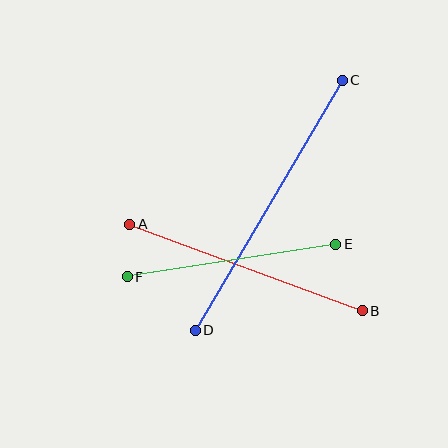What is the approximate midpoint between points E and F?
The midpoint is at approximately (231, 260) pixels.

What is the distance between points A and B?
The distance is approximately 248 pixels.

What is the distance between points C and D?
The distance is approximately 290 pixels.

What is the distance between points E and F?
The distance is approximately 211 pixels.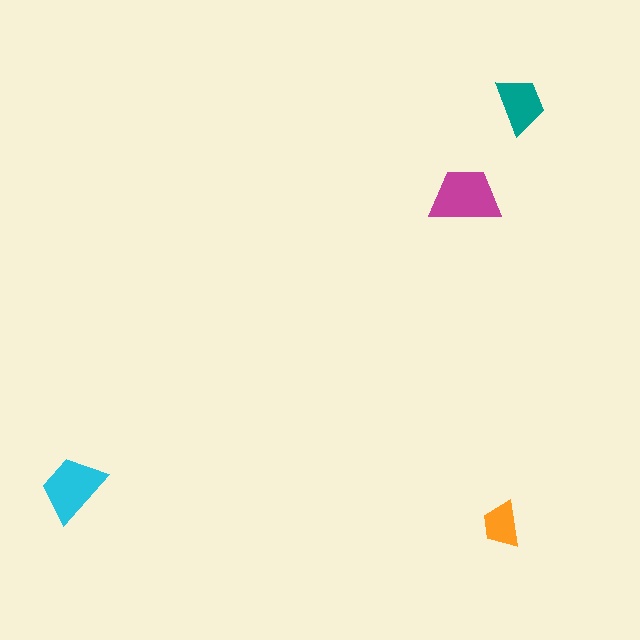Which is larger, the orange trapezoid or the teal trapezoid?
The teal one.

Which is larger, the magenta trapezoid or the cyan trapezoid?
The magenta one.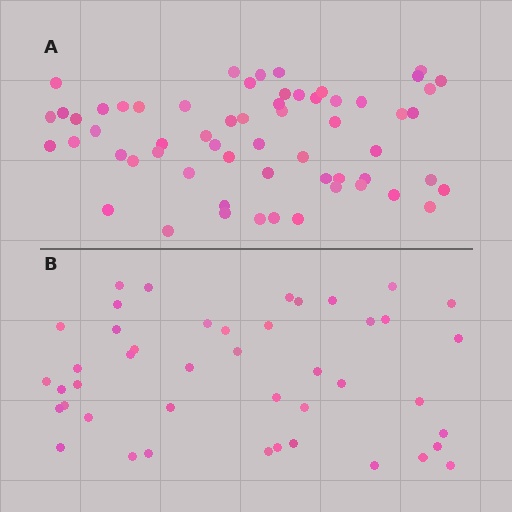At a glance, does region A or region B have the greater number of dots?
Region A (the top region) has more dots.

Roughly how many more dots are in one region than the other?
Region A has approximately 15 more dots than region B.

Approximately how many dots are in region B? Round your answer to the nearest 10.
About 40 dots. (The exact count is 44, which rounds to 40.)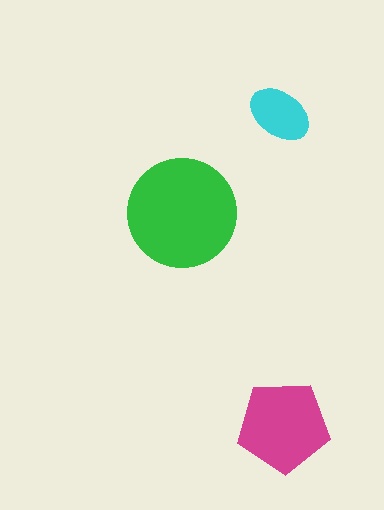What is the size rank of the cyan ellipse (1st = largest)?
3rd.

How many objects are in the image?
There are 3 objects in the image.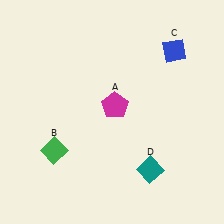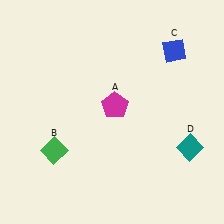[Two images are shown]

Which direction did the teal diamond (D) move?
The teal diamond (D) moved right.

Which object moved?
The teal diamond (D) moved right.